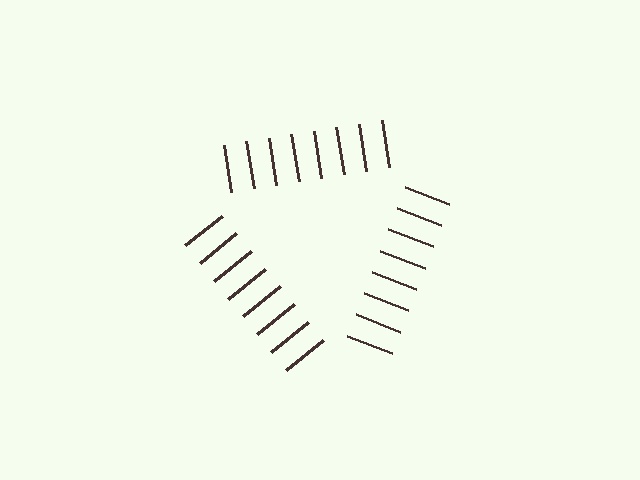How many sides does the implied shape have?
3 sides — the line-ends trace a triangle.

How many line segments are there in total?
24 — 8 along each of the 3 edges.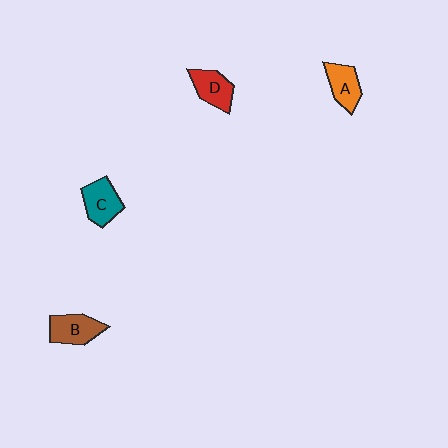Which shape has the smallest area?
Shape A (orange).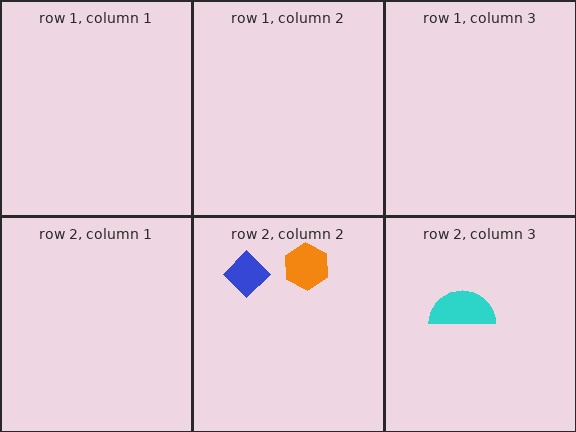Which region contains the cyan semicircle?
The row 2, column 3 region.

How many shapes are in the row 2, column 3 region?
1.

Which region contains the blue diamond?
The row 2, column 2 region.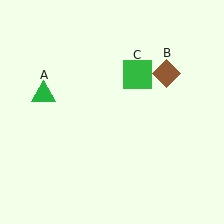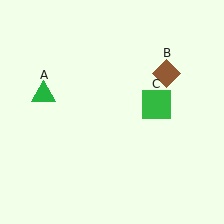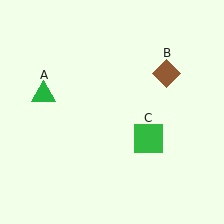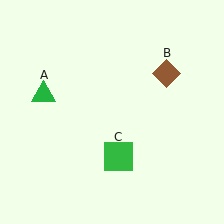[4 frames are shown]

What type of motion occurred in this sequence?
The green square (object C) rotated clockwise around the center of the scene.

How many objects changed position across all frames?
1 object changed position: green square (object C).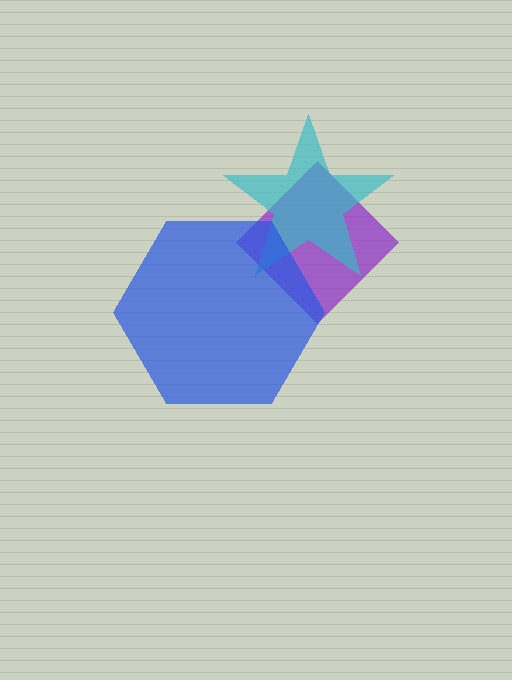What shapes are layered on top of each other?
The layered shapes are: a purple diamond, a cyan star, a blue hexagon.